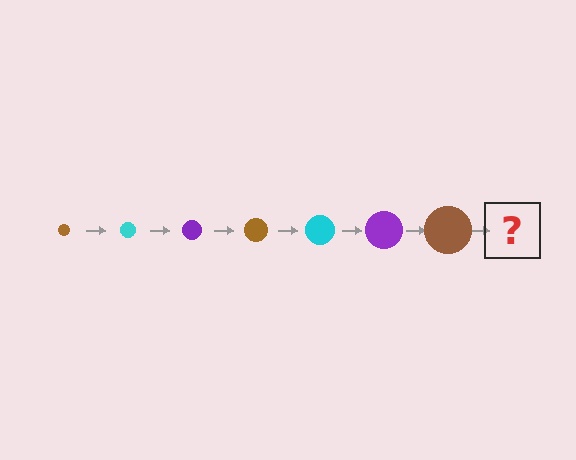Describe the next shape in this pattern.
It should be a cyan circle, larger than the previous one.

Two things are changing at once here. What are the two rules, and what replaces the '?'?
The two rules are that the circle grows larger each step and the color cycles through brown, cyan, and purple. The '?' should be a cyan circle, larger than the previous one.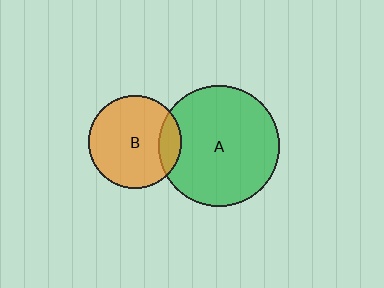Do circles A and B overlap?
Yes.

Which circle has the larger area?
Circle A (green).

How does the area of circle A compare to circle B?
Approximately 1.7 times.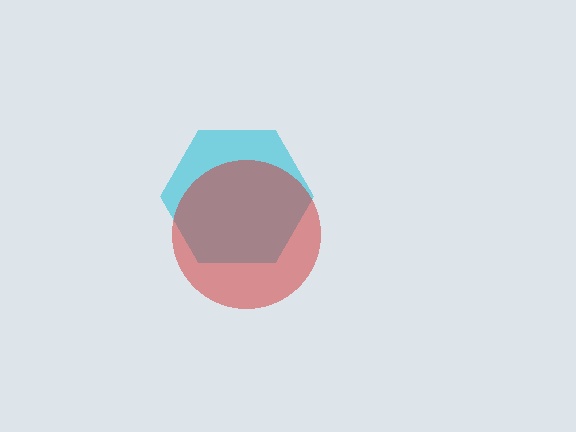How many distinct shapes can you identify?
There are 2 distinct shapes: a cyan hexagon, a red circle.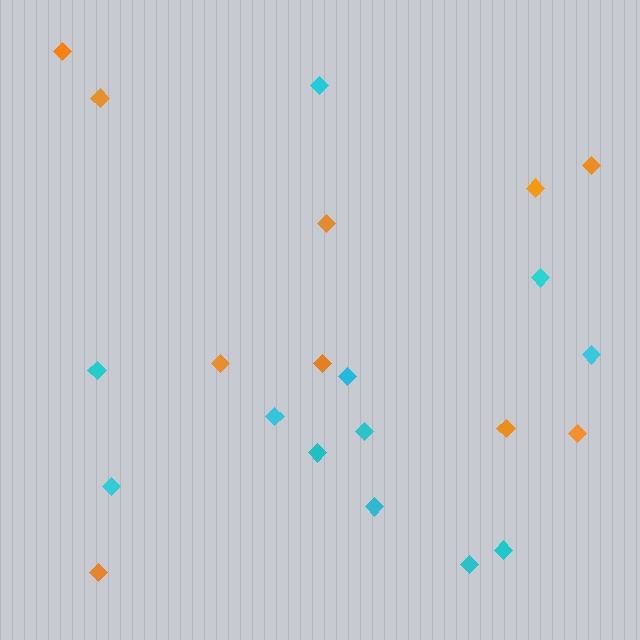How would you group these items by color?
There are 2 groups: one group of orange diamonds (10) and one group of cyan diamonds (12).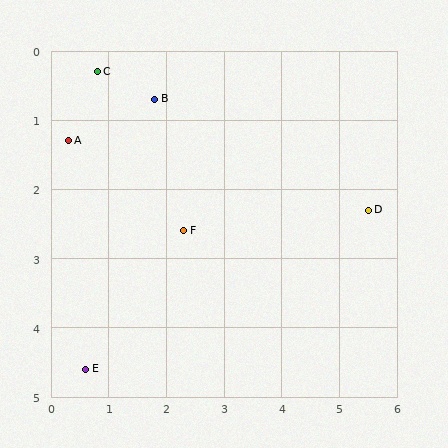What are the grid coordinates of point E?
Point E is at approximately (0.6, 4.6).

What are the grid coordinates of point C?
Point C is at approximately (0.8, 0.3).